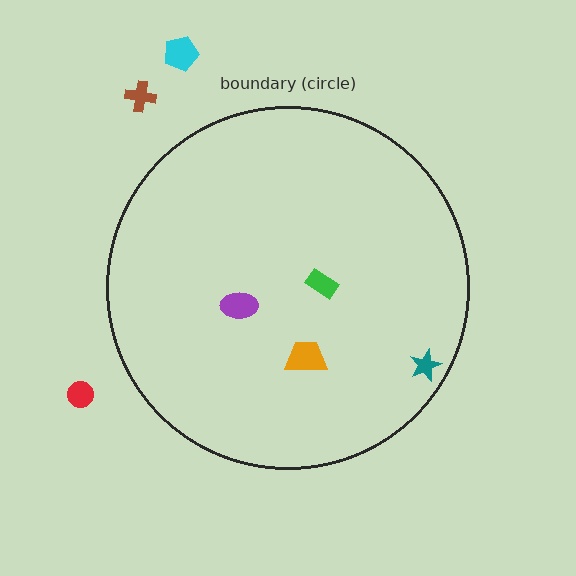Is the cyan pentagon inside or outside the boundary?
Outside.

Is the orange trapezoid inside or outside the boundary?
Inside.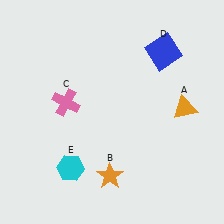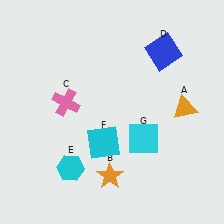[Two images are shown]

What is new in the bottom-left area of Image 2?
A cyan square (F) was added in the bottom-left area of Image 2.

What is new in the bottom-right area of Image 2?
A cyan square (G) was added in the bottom-right area of Image 2.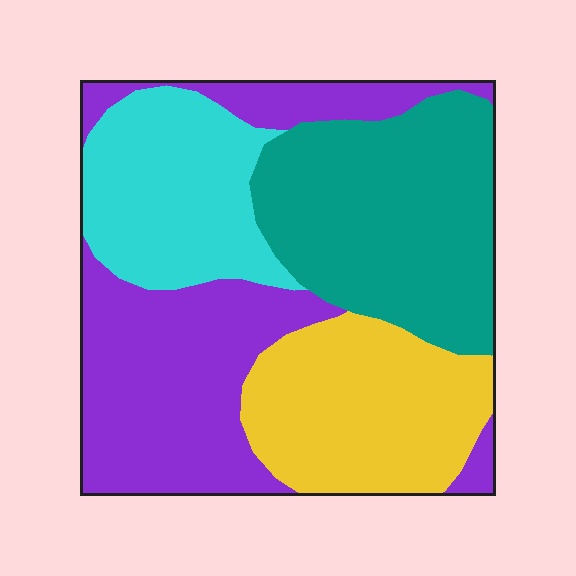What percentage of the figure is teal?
Teal takes up about one quarter (1/4) of the figure.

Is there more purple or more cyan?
Purple.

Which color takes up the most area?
Purple, at roughly 30%.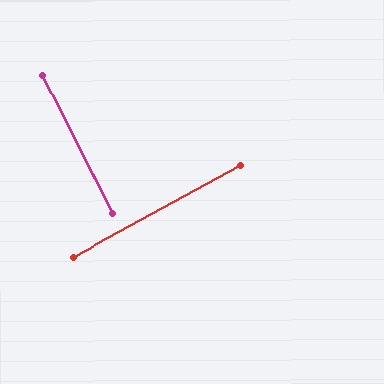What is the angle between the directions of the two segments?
Approximately 88 degrees.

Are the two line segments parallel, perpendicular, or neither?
Perpendicular — they meet at approximately 88°.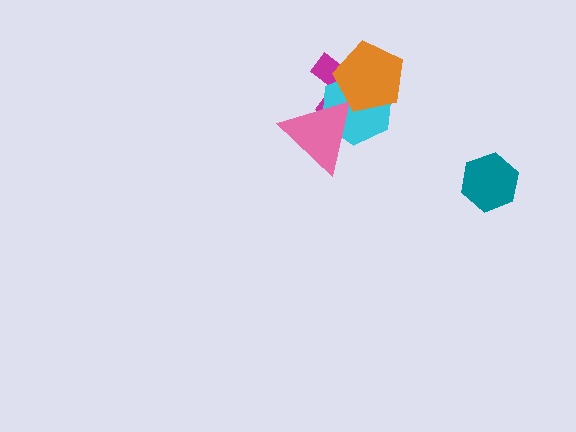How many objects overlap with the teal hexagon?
0 objects overlap with the teal hexagon.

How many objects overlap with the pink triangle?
2 objects overlap with the pink triangle.